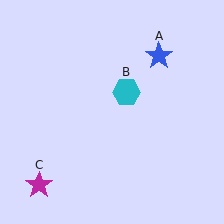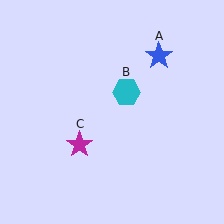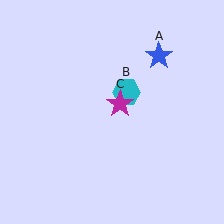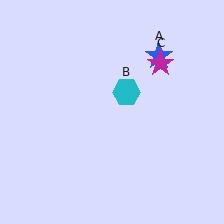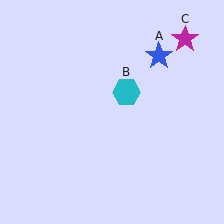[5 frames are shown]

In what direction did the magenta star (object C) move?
The magenta star (object C) moved up and to the right.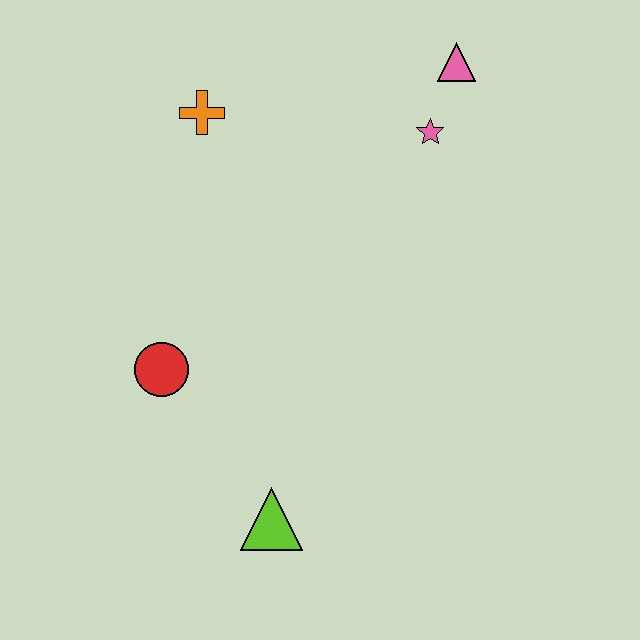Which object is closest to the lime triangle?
The red circle is closest to the lime triangle.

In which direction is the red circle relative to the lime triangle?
The red circle is above the lime triangle.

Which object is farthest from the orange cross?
The lime triangle is farthest from the orange cross.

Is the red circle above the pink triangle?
No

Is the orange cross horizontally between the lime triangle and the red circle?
Yes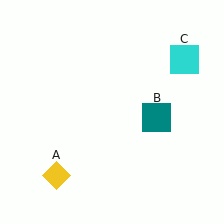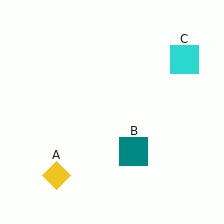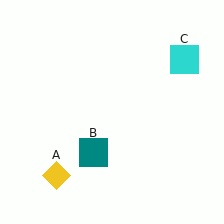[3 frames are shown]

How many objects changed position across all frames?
1 object changed position: teal square (object B).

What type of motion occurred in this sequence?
The teal square (object B) rotated clockwise around the center of the scene.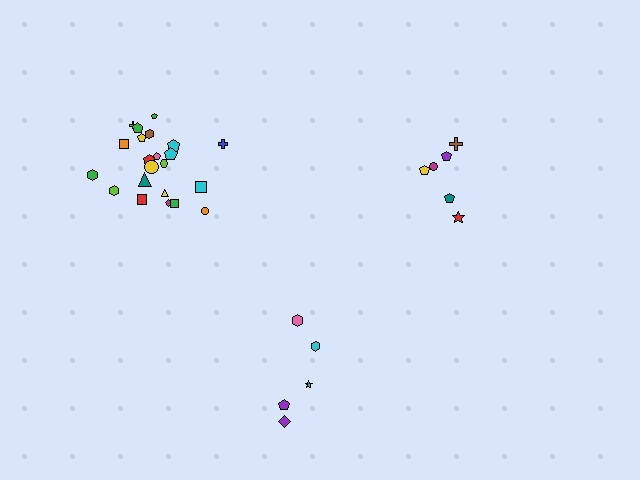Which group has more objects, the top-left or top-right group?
The top-left group.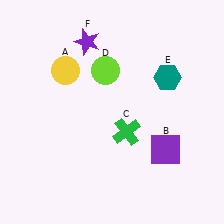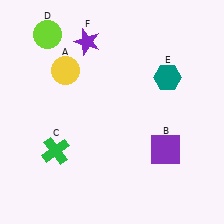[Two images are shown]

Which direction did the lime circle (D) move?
The lime circle (D) moved left.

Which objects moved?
The objects that moved are: the green cross (C), the lime circle (D).